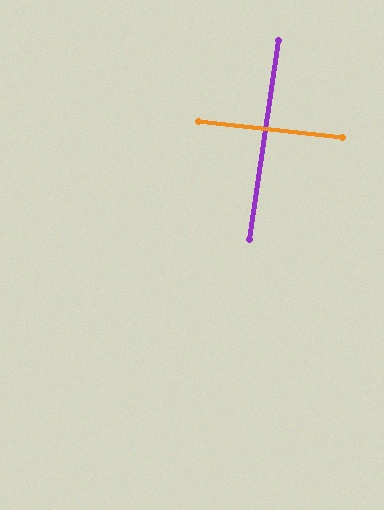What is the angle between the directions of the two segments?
Approximately 88 degrees.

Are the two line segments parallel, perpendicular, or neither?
Perpendicular — they meet at approximately 88°.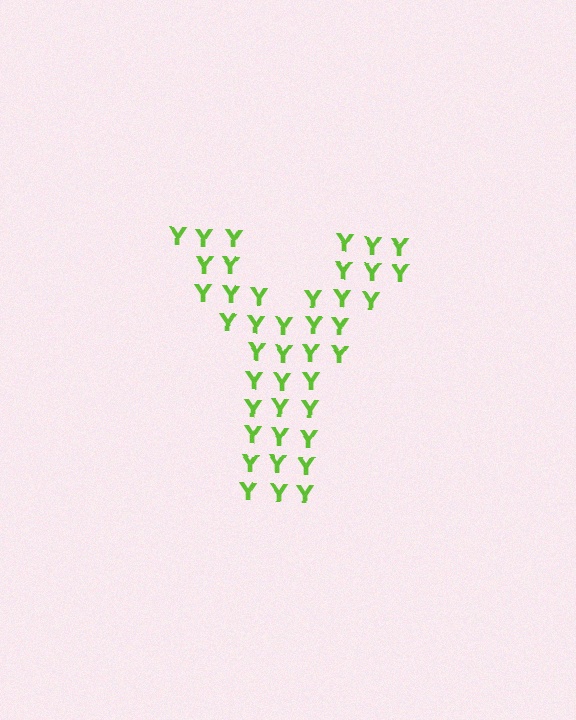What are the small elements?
The small elements are letter Y's.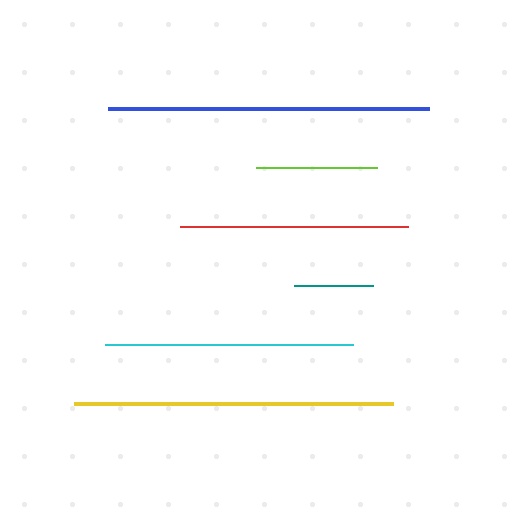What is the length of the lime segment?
The lime segment is approximately 121 pixels long.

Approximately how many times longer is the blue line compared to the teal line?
The blue line is approximately 4.1 times the length of the teal line.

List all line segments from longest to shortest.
From longest to shortest: blue, yellow, cyan, red, lime, teal.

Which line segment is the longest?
The blue line is the longest at approximately 321 pixels.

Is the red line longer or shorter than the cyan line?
The cyan line is longer than the red line.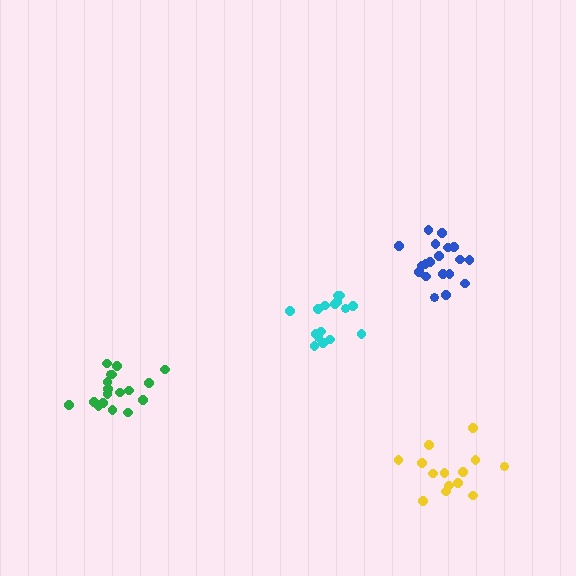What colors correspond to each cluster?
The clusters are colored: yellow, green, cyan, blue.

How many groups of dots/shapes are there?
There are 4 groups.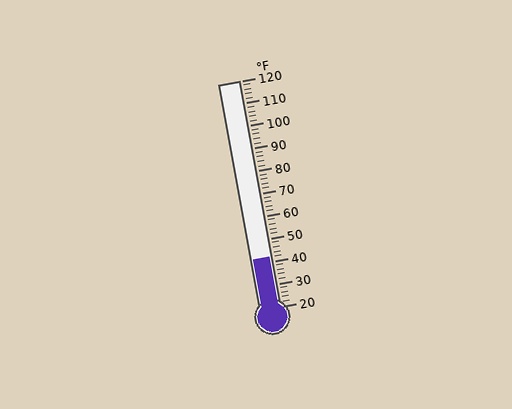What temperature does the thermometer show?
The thermometer shows approximately 42°F.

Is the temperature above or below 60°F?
The temperature is below 60°F.